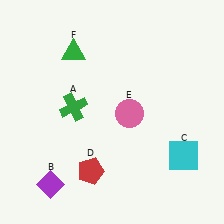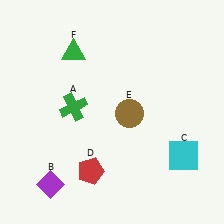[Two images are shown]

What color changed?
The circle (E) changed from pink in Image 1 to brown in Image 2.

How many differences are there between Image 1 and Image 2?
There is 1 difference between the two images.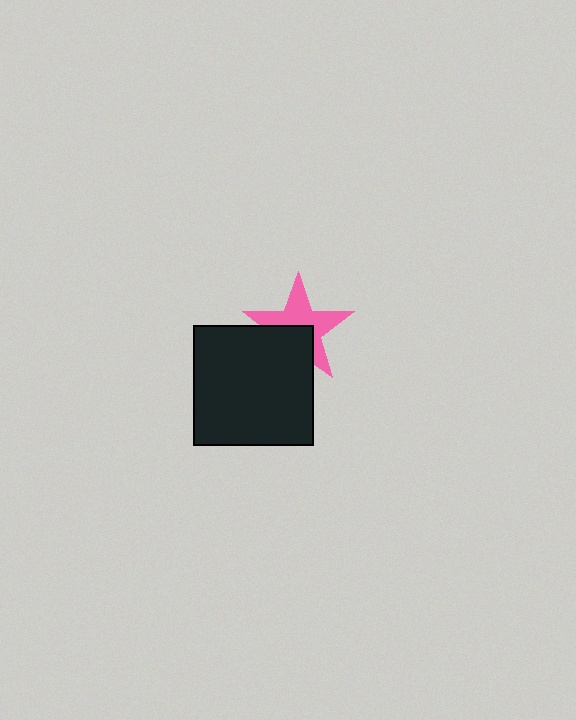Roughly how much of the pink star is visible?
About half of it is visible (roughly 61%).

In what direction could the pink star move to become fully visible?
The pink star could move up. That would shift it out from behind the black square entirely.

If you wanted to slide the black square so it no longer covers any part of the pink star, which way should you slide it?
Slide it down — that is the most direct way to separate the two shapes.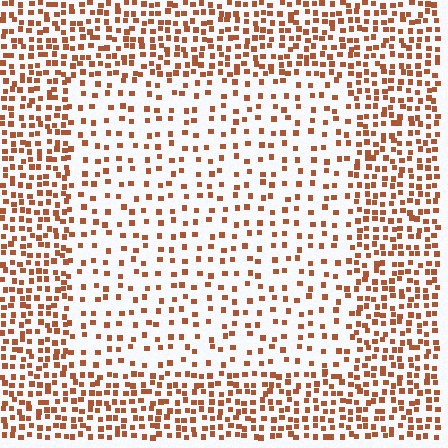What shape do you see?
I see a rectangle.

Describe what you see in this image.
The image contains small brown elements arranged at two different densities. A rectangle-shaped region is visible where the elements are less densely packed than the surrounding area.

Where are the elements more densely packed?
The elements are more densely packed outside the rectangle boundary.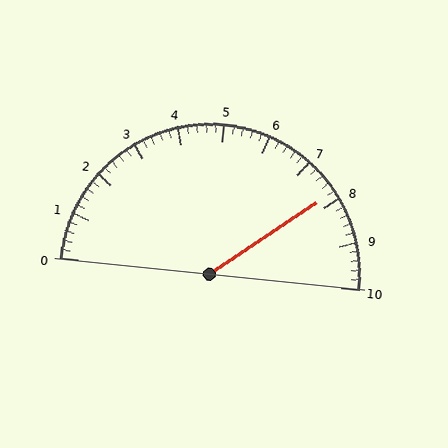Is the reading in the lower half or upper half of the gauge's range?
The reading is in the upper half of the range (0 to 10).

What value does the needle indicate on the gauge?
The needle indicates approximately 7.8.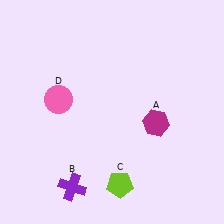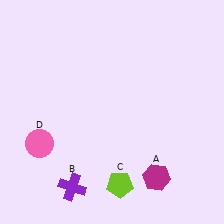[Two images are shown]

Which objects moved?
The objects that moved are: the magenta hexagon (A), the pink circle (D).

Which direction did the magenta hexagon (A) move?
The magenta hexagon (A) moved down.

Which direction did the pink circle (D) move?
The pink circle (D) moved down.